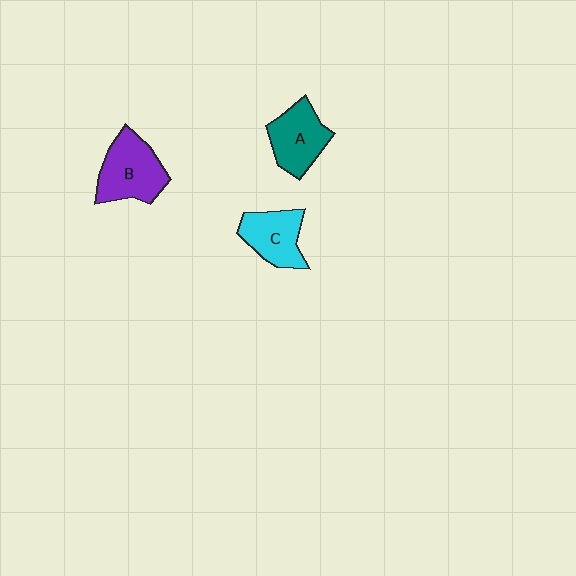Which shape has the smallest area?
Shape C (cyan).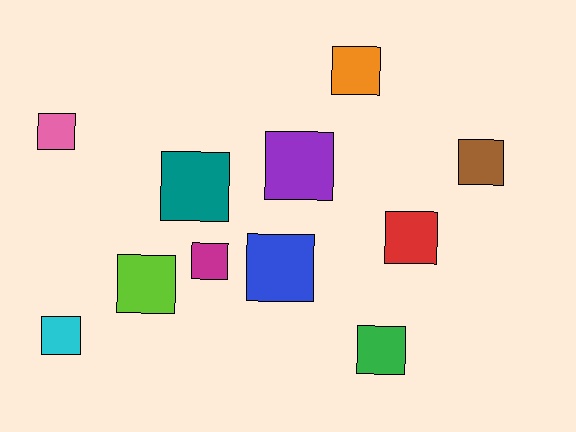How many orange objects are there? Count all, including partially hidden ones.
There is 1 orange object.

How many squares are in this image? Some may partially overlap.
There are 11 squares.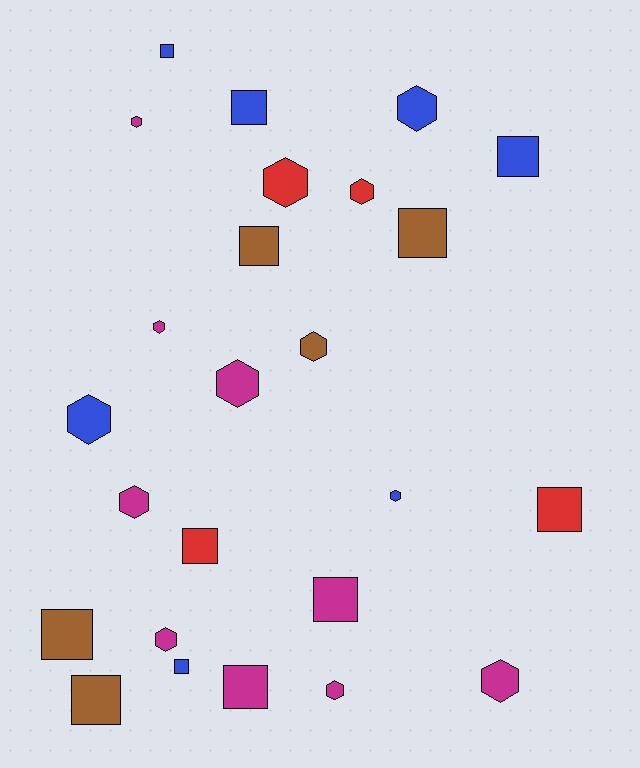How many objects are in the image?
There are 25 objects.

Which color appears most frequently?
Magenta, with 9 objects.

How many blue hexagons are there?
There are 3 blue hexagons.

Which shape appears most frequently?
Hexagon, with 13 objects.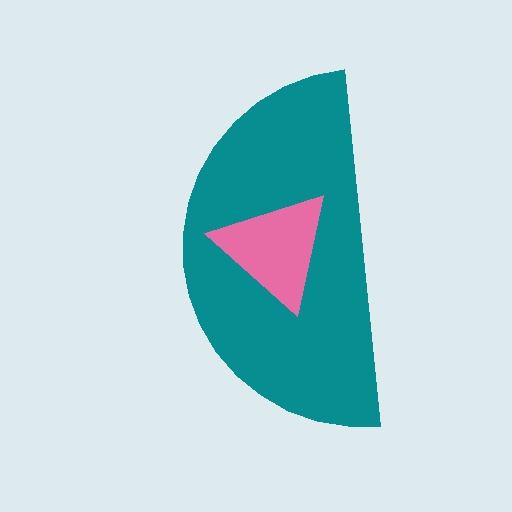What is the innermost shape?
The pink triangle.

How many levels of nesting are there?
2.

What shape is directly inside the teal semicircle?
The pink triangle.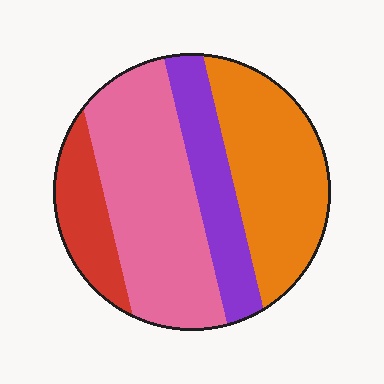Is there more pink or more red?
Pink.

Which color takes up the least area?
Red, at roughly 15%.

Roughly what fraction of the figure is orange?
Orange takes up about one third (1/3) of the figure.